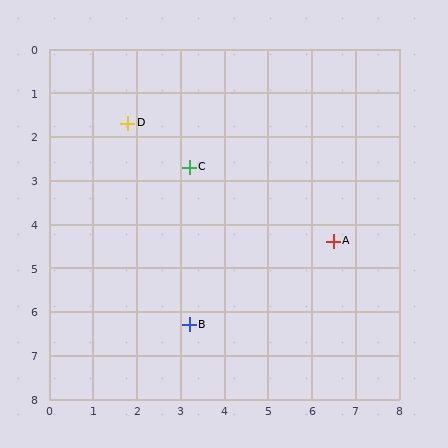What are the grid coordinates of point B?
Point B is at approximately (3.2, 6.3).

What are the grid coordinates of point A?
Point A is at approximately (6.5, 4.4).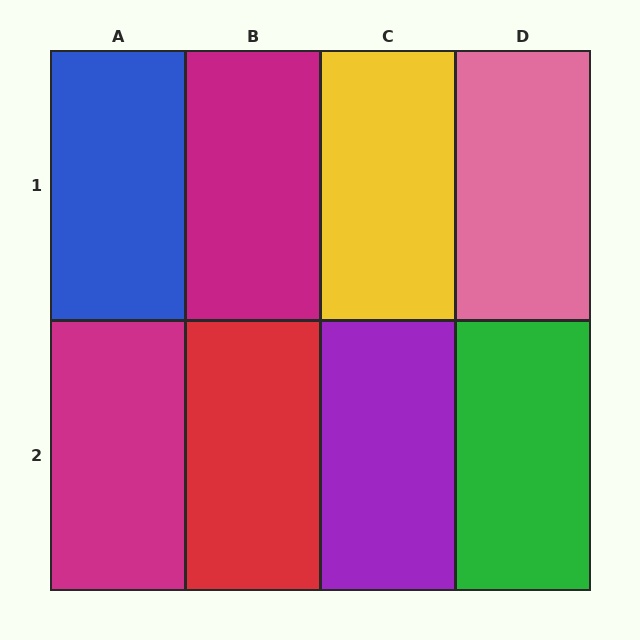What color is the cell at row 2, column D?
Green.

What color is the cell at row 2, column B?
Red.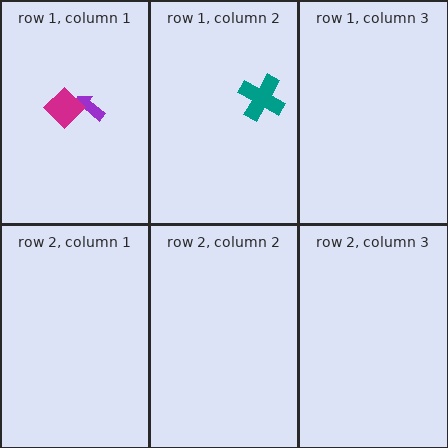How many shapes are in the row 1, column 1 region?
2.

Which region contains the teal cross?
The row 1, column 2 region.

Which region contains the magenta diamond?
The row 1, column 1 region.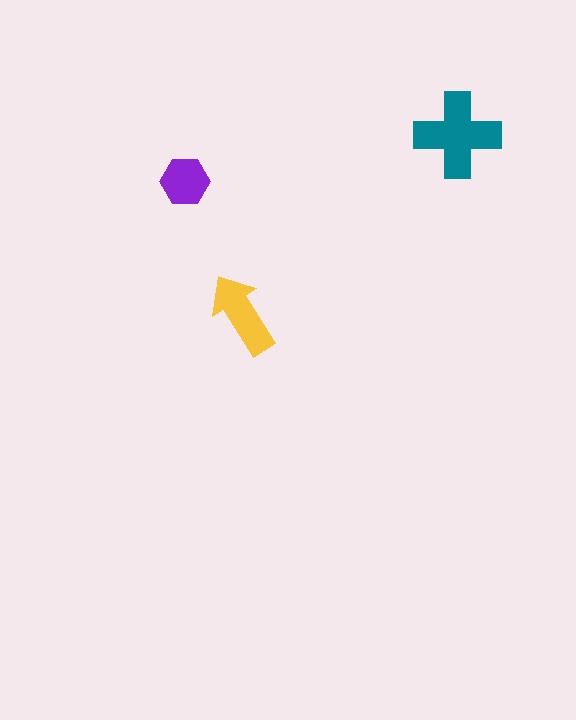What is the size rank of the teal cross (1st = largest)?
1st.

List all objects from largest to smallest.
The teal cross, the yellow arrow, the purple hexagon.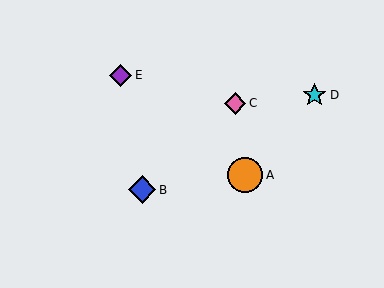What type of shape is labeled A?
Shape A is an orange circle.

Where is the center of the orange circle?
The center of the orange circle is at (245, 175).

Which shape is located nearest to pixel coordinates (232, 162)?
The orange circle (labeled A) at (245, 175) is nearest to that location.